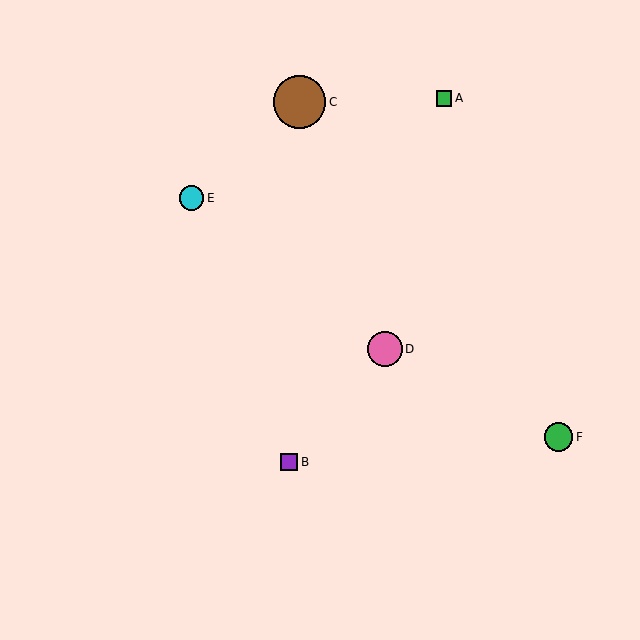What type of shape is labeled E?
Shape E is a cyan circle.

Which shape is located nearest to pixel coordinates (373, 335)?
The pink circle (labeled D) at (385, 349) is nearest to that location.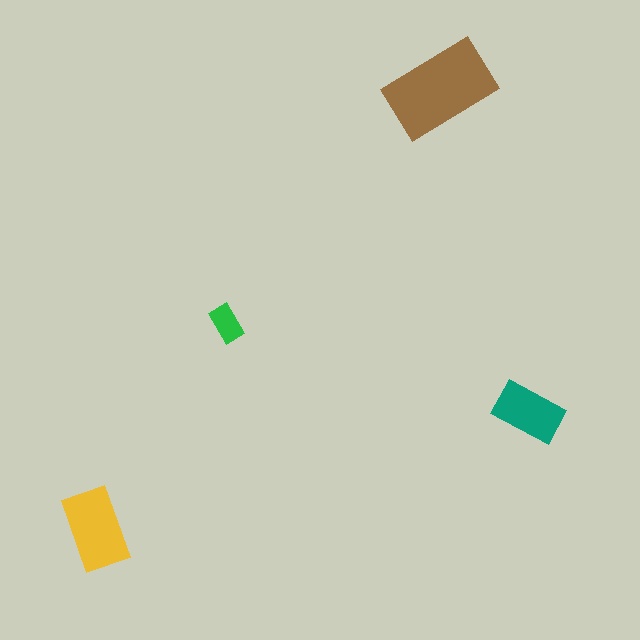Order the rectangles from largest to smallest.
the brown one, the yellow one, the teal one, the green one.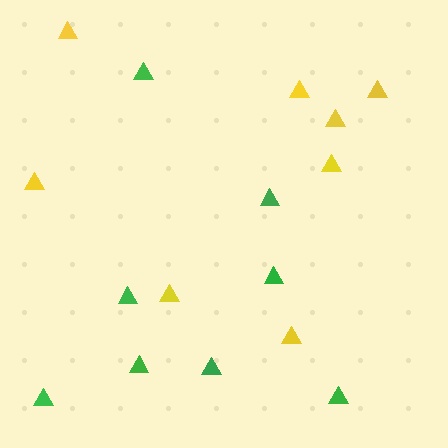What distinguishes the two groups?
There are 2 groups: one group of yellow triangles (8) and one group of green triangles (8).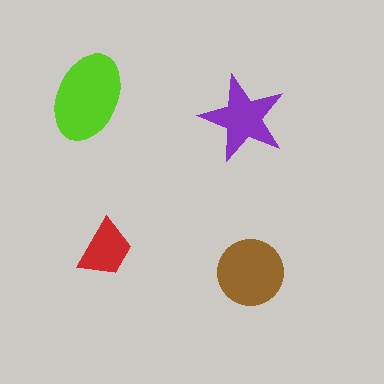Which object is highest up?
The lime ellipse is topmost.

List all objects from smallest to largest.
The red trapezoid, the purple star, the brown circle, the lime ellipse.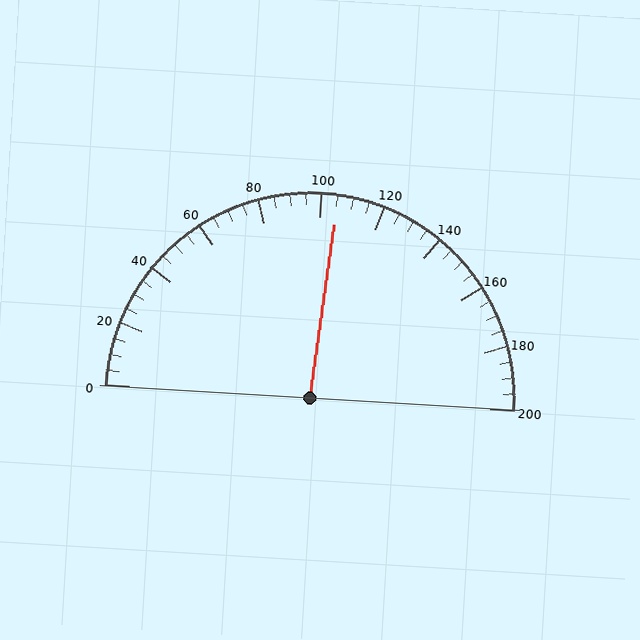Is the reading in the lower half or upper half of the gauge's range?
The reading is in the upper half of the range (0 to 200).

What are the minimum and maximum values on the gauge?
The gauge ranges from 0 to 200.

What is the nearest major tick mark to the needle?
The nearest major tick mark is 100.